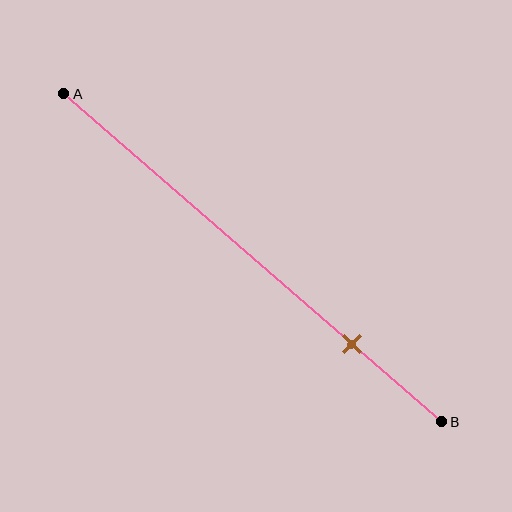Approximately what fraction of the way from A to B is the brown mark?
The brown mark is approximately 75% of the way from A to B.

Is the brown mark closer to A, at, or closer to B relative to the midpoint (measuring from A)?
The brown mark is closer to point B than the midpoint of segment AB.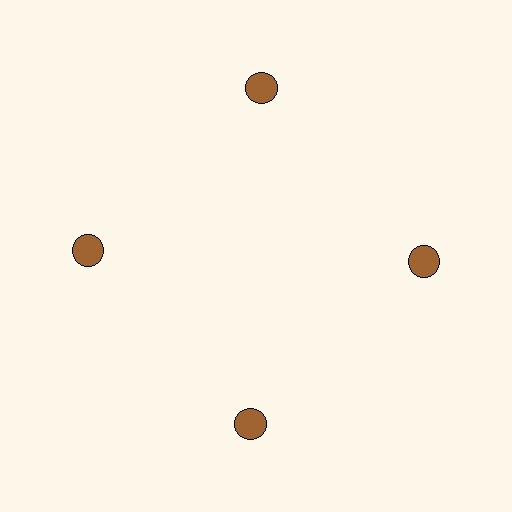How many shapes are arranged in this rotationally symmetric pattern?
There are 4 shapes, arranged in 4 groups of 1.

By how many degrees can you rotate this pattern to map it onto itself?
The pattern maps onto itself every 90 degrees of rotation.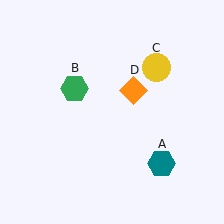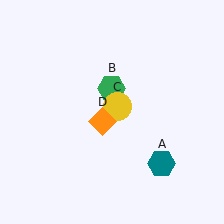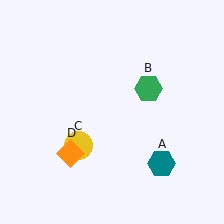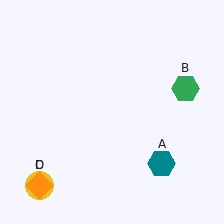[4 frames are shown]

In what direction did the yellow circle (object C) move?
The yellow circle (object C) moved down and to the left.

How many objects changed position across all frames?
3 objects changed position: green hexagon (object B), yellow circle (object C), orange diamond (object D).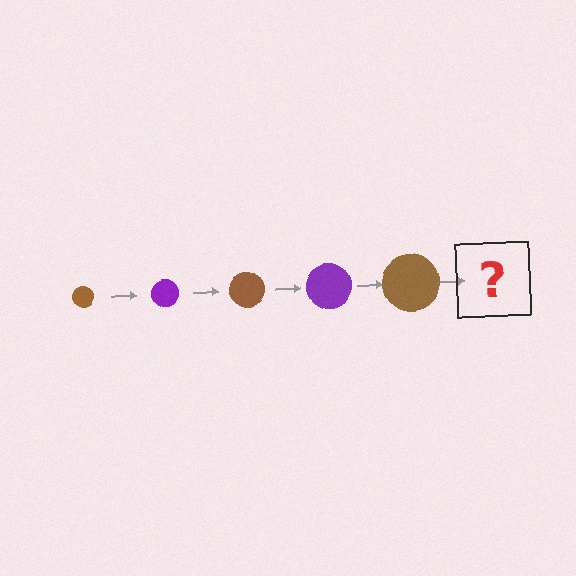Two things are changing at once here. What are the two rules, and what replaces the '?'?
The two rules are that the circle grows larger each step and the color cycles through brown and purple. The '?' should be a purple circle, larger than the previous one.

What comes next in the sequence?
The next element should be a purple circle, larger than the previous one.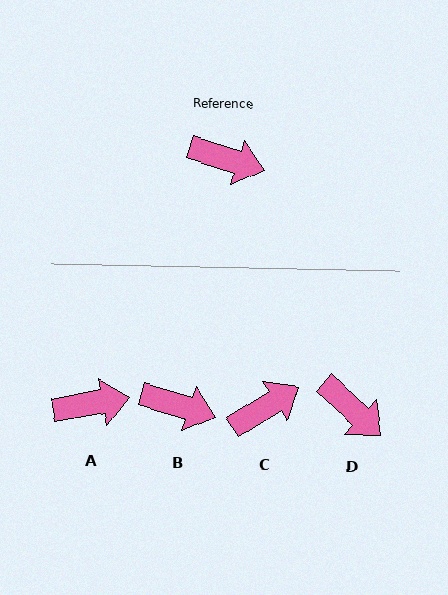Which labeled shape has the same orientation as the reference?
B.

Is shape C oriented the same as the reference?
No, it is off by about 49 degrees.